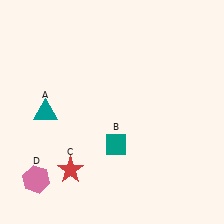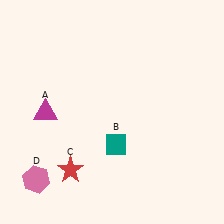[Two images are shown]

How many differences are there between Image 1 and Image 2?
There is 1 difference between the two images.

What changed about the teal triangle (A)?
In Image 1, A is teal. In Image 2, it changed to magenta.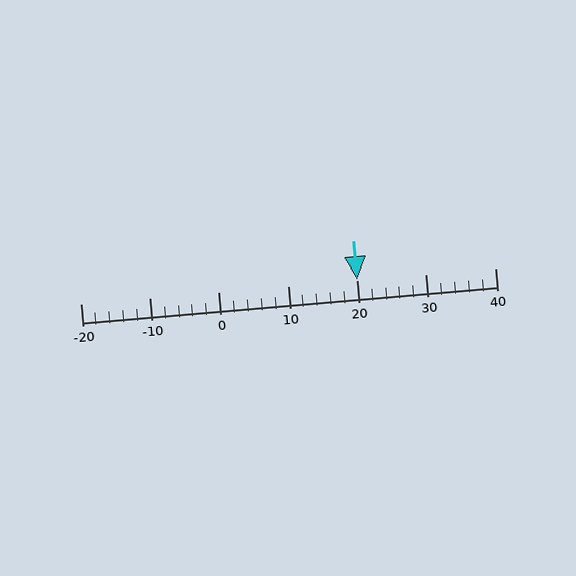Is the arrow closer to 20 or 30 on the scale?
The arrow is closer to 20.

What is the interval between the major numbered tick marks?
The major tick marks are spaced 10 units apart.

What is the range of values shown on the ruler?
The ruler shows values from -20 to 40.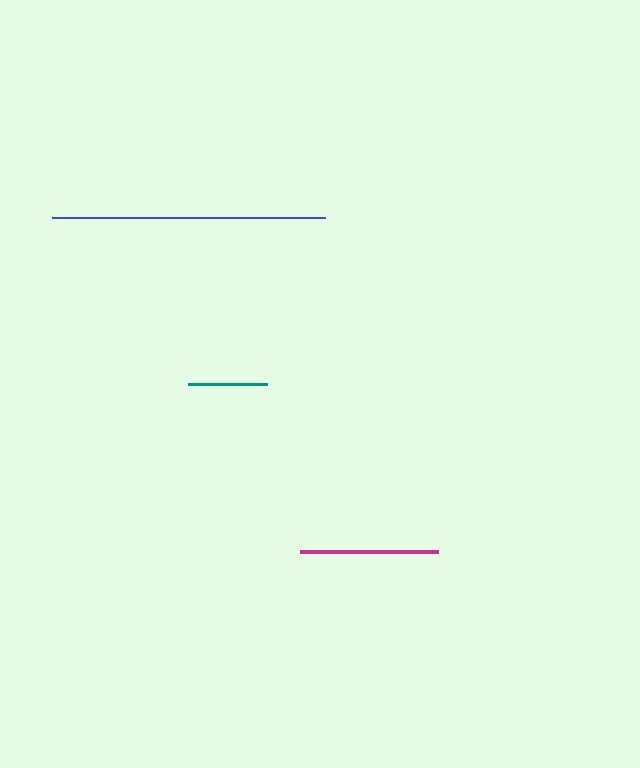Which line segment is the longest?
The blue line is the longest at approximately 273 pixels.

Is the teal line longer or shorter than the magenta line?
The magenta line is longer than the teal line.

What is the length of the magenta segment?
The magenta segment is approximately 138 pixels long.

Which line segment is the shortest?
The teal line is the shortest at approximately 79 pixels.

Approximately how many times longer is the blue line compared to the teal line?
The blue line is approximately 3.4 times the length of the teal line.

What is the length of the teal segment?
The teal segment is approximately 79 pixels long.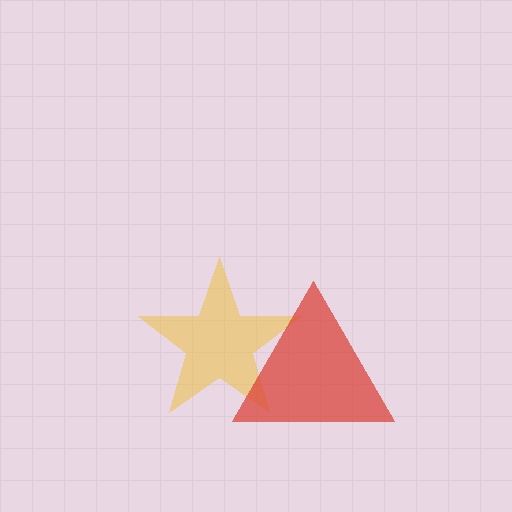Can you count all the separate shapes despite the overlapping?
Yes, there are 2 separate shapes.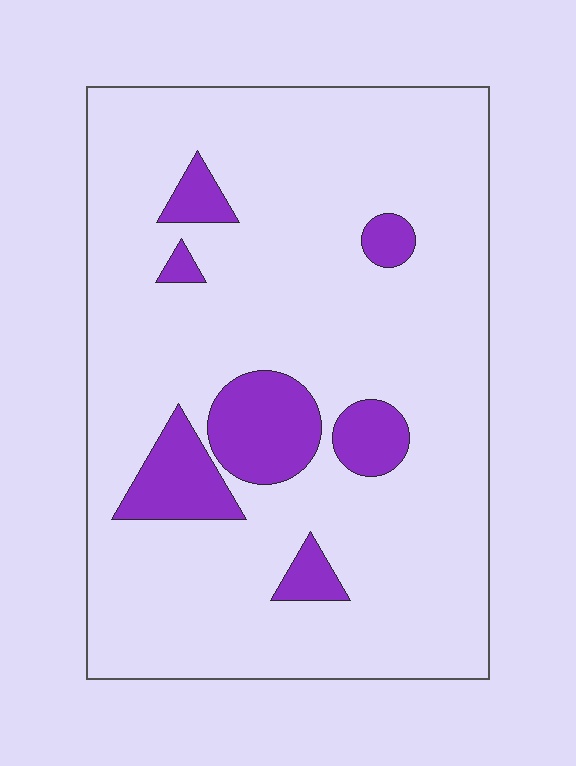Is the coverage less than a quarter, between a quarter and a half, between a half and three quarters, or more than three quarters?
Less than a quarter.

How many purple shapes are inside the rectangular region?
7.